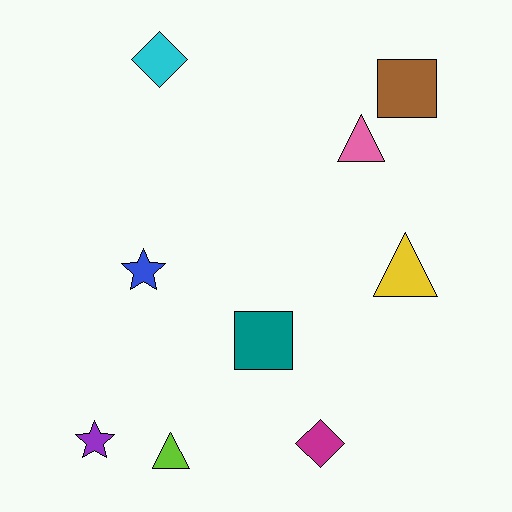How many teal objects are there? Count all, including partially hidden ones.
There is 1 teal object.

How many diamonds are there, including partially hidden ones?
There are 2 diamonds.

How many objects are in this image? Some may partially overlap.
There are 9 objects.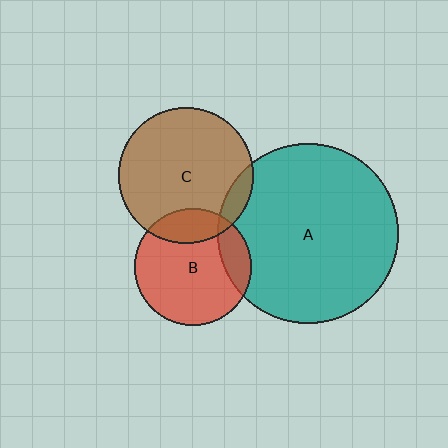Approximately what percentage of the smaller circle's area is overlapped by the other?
Approximately 20%.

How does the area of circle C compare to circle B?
Approximately 1.3 times.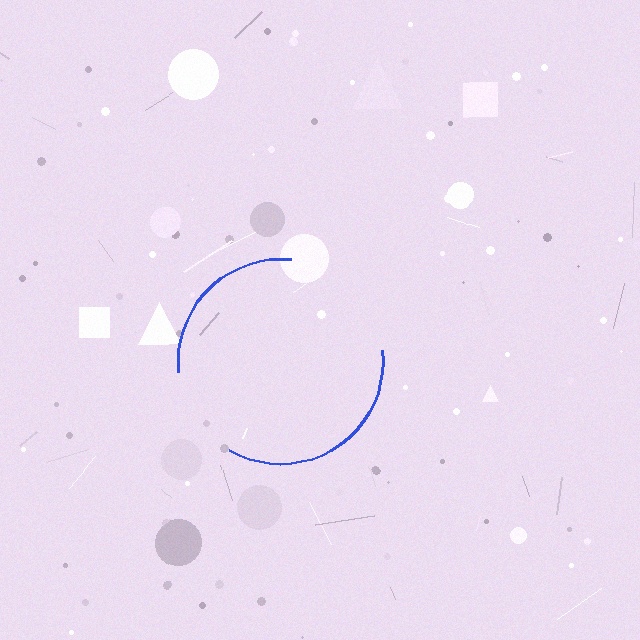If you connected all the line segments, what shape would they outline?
They would outline a circle.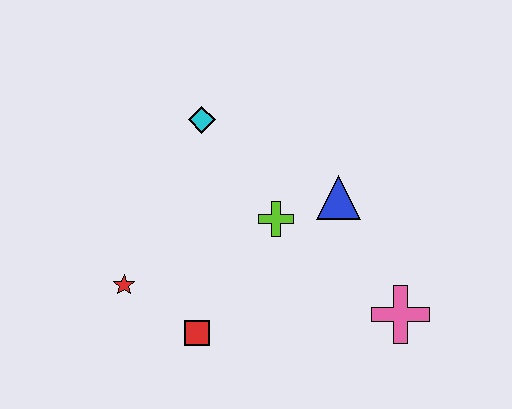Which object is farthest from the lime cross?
The red star is farthest from the lime cross.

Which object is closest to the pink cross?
The blue triangle is closest to the pink cross.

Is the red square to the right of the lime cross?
No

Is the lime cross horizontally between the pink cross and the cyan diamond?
Yes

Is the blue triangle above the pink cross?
Yes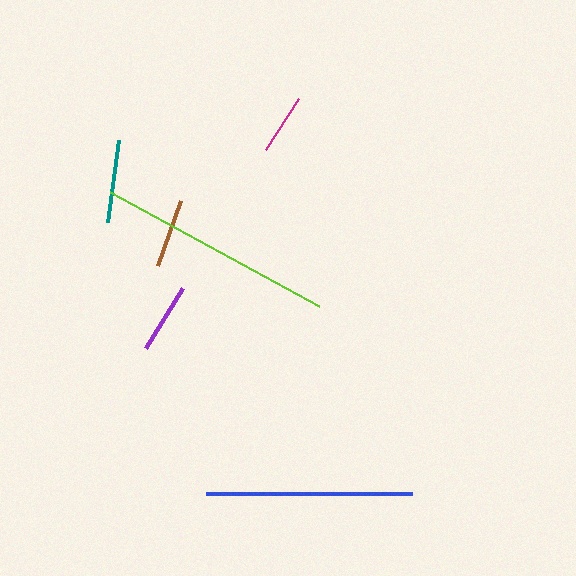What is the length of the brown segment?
The brown segment is approximately 69 pixels long.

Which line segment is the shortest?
The magenta line is the shortest at approximately 61 pixels.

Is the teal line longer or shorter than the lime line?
The lime line is longer than the teal line.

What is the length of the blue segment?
The blue segment is approximately 205 pixels long.